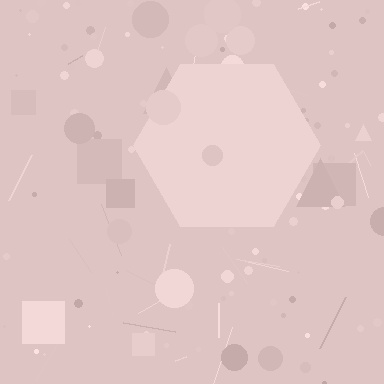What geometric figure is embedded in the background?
A hexagon is embedded in the background.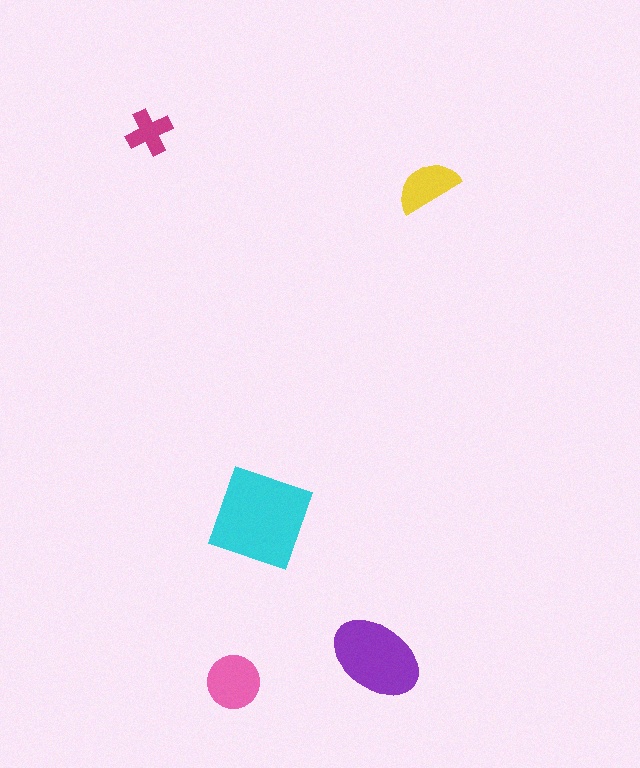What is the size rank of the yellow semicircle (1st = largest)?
4th.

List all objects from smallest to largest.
The magenta cross, the yellow semicircle, the pink circle, the purple ellipse, the cyan square.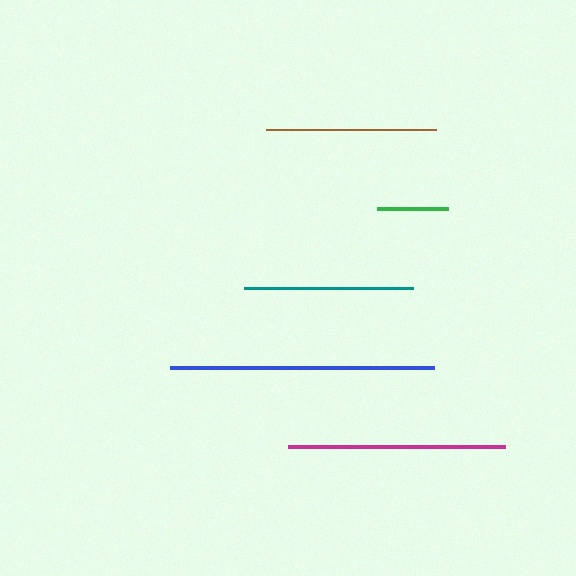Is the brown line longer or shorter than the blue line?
The blue line is longer than the brown line.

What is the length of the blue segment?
The blue segment is approximately 265 pixels long.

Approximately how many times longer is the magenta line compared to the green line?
The magenta line is approximately 3.1 times the length of the green line.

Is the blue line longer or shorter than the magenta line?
The blue line is longer than the magenta line.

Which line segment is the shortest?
The green line is the shortest at approximately 70 pixels.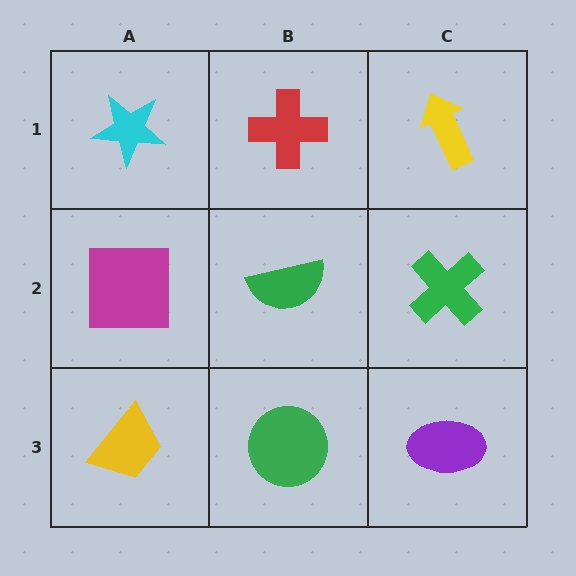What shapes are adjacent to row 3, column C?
A green cross (row 2, column C), a green circle (row 3, column B).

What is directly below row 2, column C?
A purple ellipse.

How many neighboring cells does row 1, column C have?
2.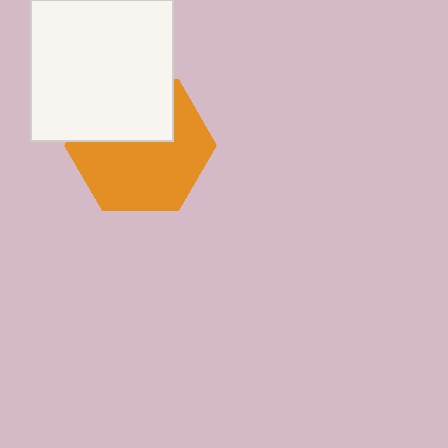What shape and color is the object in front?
The object in front is a white square.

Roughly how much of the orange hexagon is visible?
About half of it is visible (roughly 63%).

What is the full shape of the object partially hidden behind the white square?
The partially hidden object is an orange hexagon.